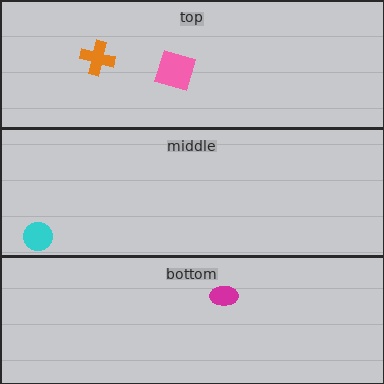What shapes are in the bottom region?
The magenta ellipse.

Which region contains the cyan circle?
The middle region.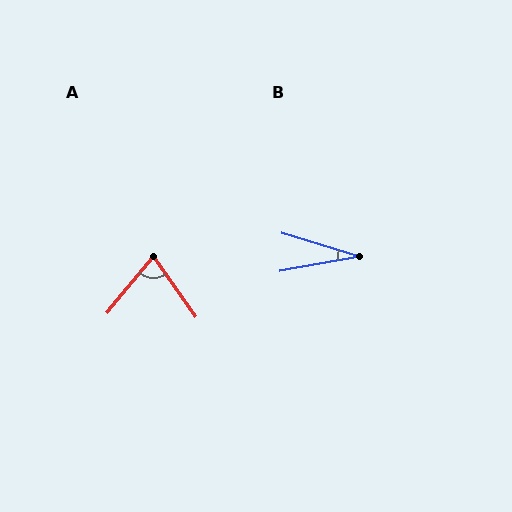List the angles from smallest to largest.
B (27°), A (75°).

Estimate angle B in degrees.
Approximately 27 degrees.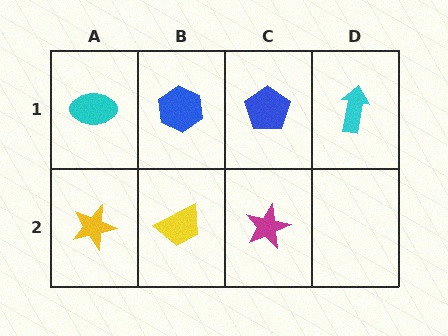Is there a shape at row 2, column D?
No, that cell is empty.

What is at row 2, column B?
A yellow trapezoid.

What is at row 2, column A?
A yellow star.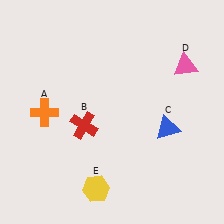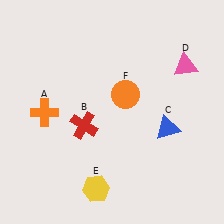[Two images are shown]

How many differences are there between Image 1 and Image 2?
There is 1 difference between the two images.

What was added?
An orange circle (F) was added in Image 2.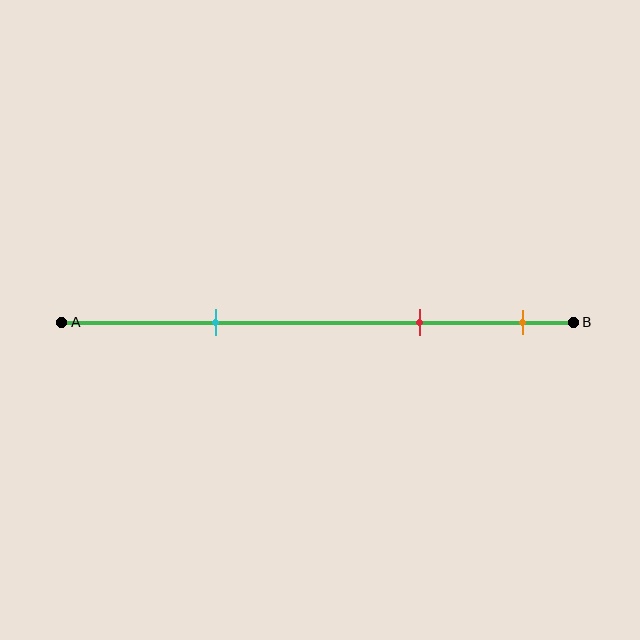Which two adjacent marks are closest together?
The red and orange marks are the closest adjacent pair.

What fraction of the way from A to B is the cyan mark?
The cyan mark is approximately 30% (0.3) of the way from A to B.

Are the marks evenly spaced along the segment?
No, the marks are not evenly spaced.